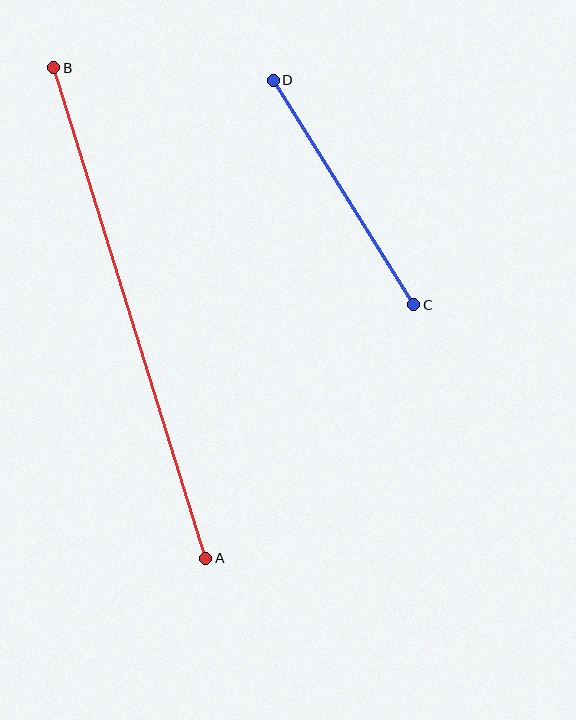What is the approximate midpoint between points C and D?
The midpoint is at approximately (343, 193) pixels.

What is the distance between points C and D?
The distance is approximately 265 pixels.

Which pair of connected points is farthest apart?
Points A and B are farthest apart.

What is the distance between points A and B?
The distance is approximately 513 pixels.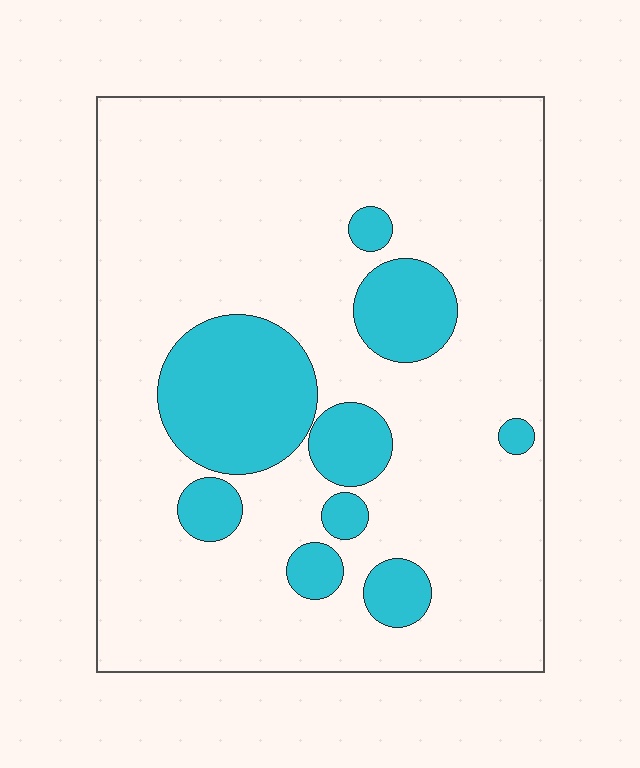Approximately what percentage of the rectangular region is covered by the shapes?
Approximately 20%.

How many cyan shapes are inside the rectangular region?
9.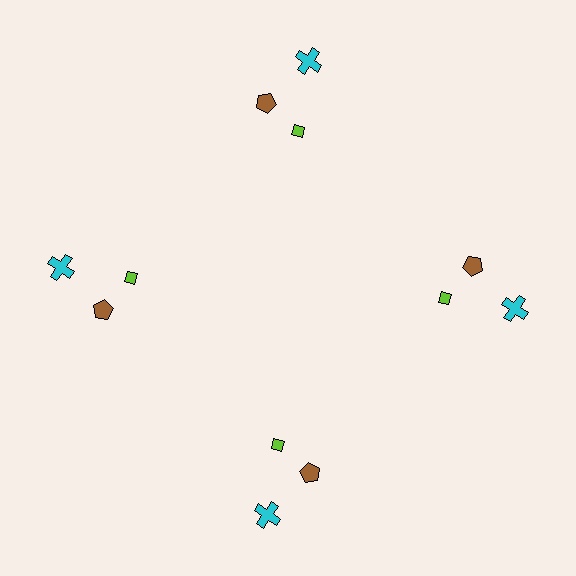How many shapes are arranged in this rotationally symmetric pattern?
There are 12 shapes, arranged in 4 groups of 3.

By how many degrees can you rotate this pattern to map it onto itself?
The pattern maps onto itself every 90 degrees of rotation.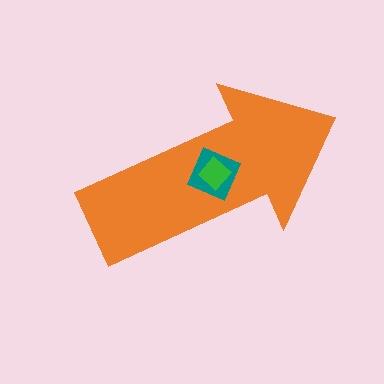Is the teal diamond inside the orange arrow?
Yes.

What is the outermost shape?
The orange arrow.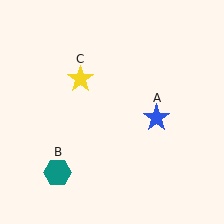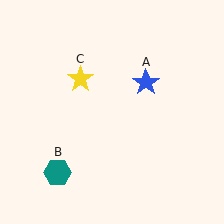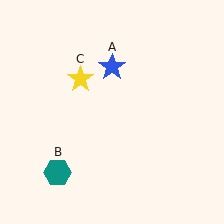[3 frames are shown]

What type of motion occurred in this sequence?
The blue star (object A) rotated counterclockwise around the center of the scene.